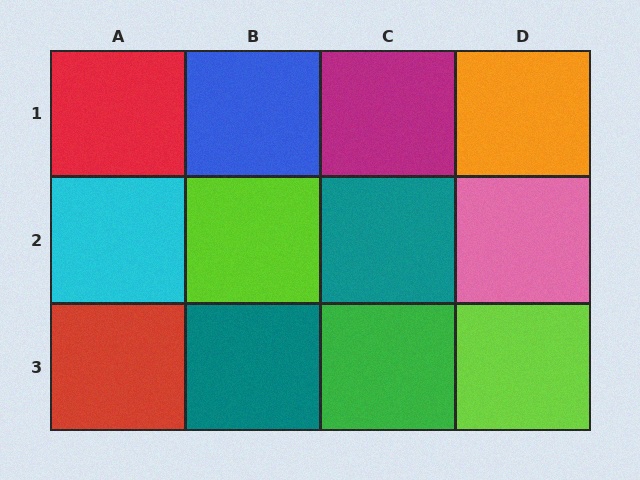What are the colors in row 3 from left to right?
Red, teal, green, lime.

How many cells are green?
1 cell is green.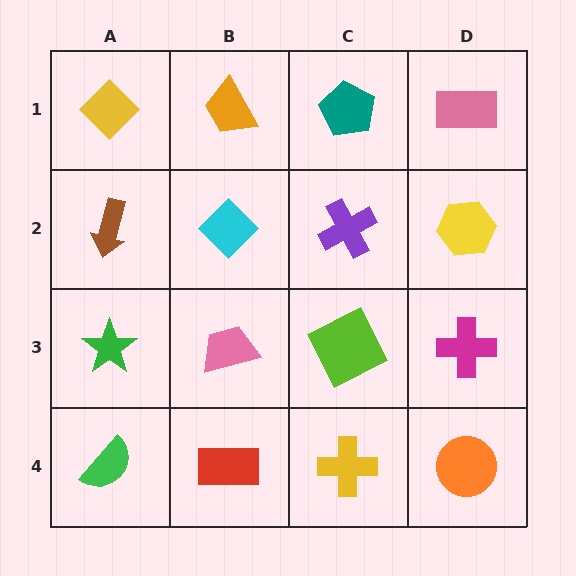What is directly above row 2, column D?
A pink rectangle.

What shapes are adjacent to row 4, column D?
A magenta cross (row 3, column D), a yellow cross (row 4, column C).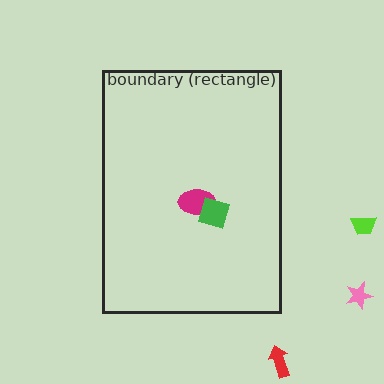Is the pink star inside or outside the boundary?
Outside.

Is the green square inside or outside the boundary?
Inside.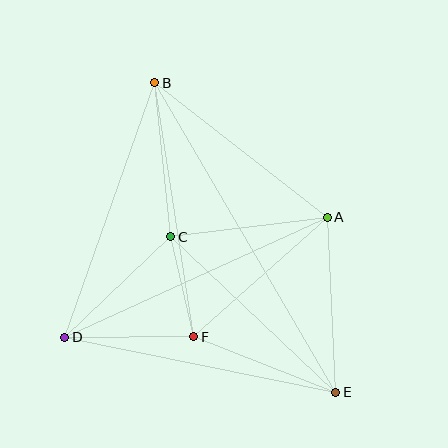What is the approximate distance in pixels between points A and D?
The distance between A and D is approximately 289 pixels.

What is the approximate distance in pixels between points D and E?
The distance between D and E is approximately 277 pixels.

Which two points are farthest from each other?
Points B and E are farthest from each other.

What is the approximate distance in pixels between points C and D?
The distance between C and D is approximately 146 pixels.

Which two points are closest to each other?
Points C and F are closest to each other.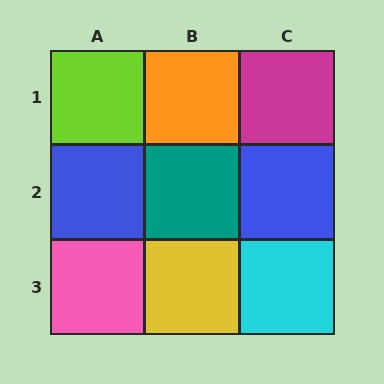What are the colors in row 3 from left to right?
Pink, yellow, cyan.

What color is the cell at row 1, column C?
Magenta.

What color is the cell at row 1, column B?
Orange.